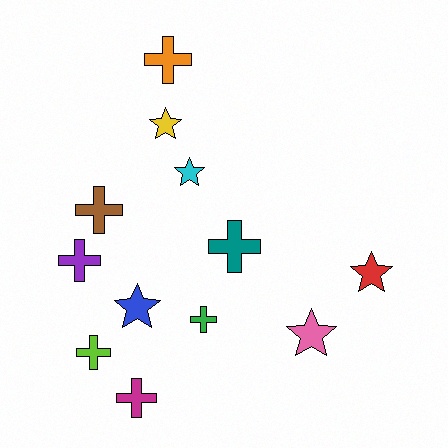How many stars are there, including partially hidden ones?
There are 5 stars.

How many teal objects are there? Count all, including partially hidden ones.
There is 1 teal object.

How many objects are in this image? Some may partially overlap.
There are 12 objects.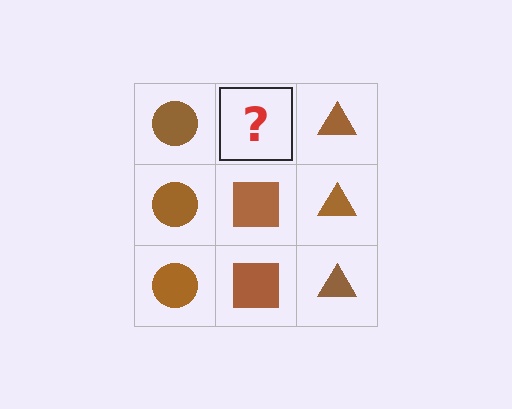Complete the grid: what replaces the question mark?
The question mark should be replaced with a brown square.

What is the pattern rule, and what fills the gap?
The rule is that each column has a consistent shape. The gap should be filled with a brown square.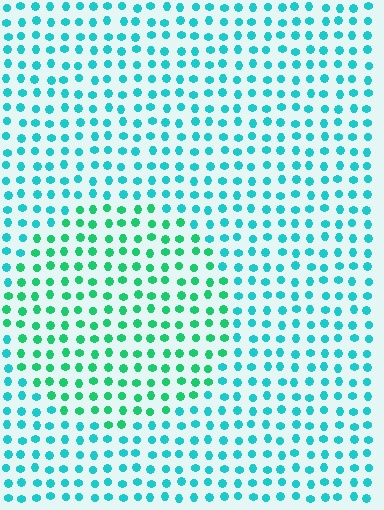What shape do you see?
I see a circle.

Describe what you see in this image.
The image is filled with small cyan elements in a uniform arrangement. A circle-shaped region is visible where the elements are tinted to a slightly different hue, forming a subtle color boundary.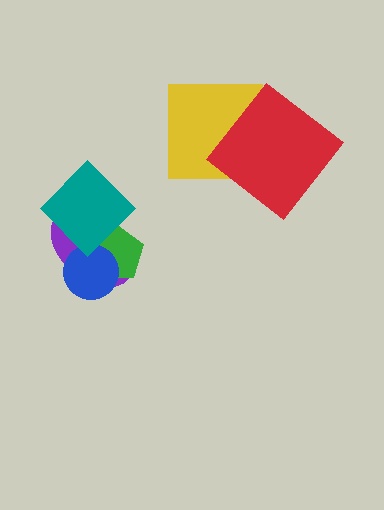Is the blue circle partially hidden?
Yes, it is partially covered by another shape.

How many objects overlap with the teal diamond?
3 objects overlap with the teal diamond.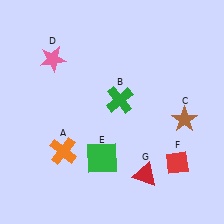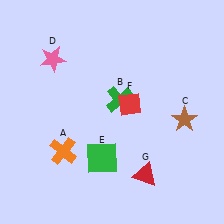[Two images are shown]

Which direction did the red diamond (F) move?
The red diamond (F) moved up.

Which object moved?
The red diamond (F) moved up.